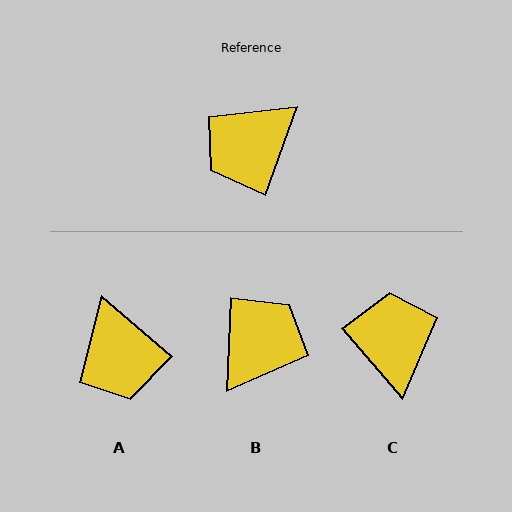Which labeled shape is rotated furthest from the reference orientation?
B, about 162 degrees away.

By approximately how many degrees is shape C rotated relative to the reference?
Approximately 120 degrees clockwise.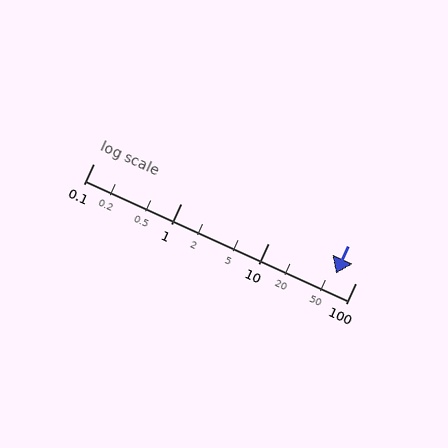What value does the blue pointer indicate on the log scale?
The pointer indicates approximately 60.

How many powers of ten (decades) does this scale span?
The scale spans 3 decades, from 0.1 to 100.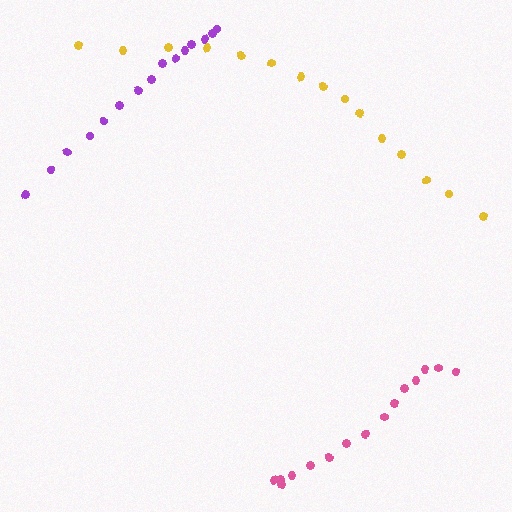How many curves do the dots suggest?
There are 3 distinct paths.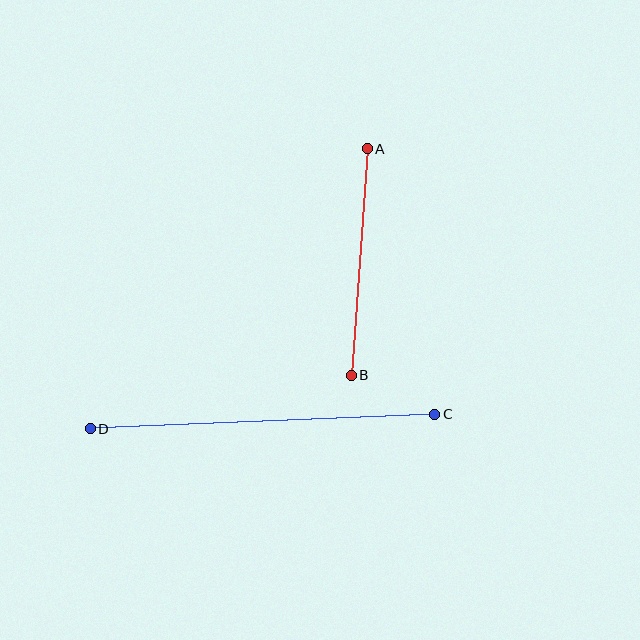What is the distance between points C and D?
The distance is approximately 345 pixels.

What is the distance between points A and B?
The distance is approximately 227 pixels.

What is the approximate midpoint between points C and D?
The midpoint is at approximately (262, 422) pixels.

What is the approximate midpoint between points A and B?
The midpoint is at approximately (359, 262) pixels.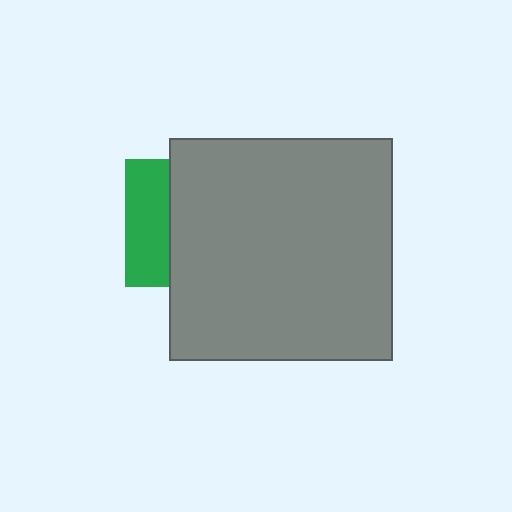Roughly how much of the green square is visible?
A small part of it is visible (roughly 35%).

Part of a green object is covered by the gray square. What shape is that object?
It is a square.